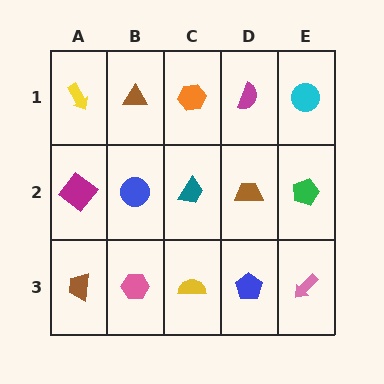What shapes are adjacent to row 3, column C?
A teal trapezoid (row 2, column C), a pink hexagon (row 3, column B), a blue pentagon (row 3, column D).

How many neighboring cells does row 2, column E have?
3.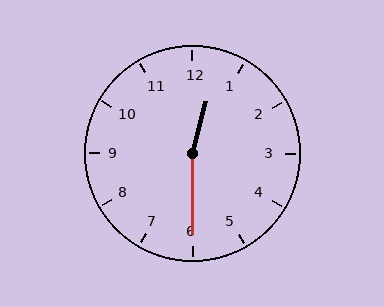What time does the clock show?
12:30.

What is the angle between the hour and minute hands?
Approximately 165 degrees.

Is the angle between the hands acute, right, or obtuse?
It is obtuse.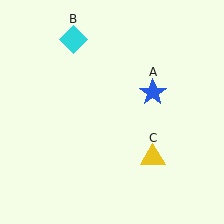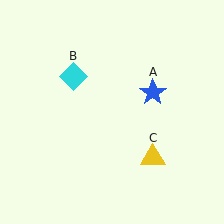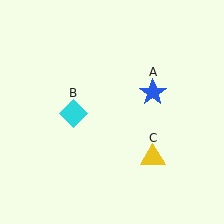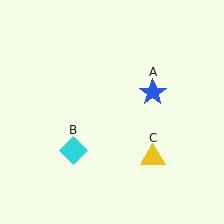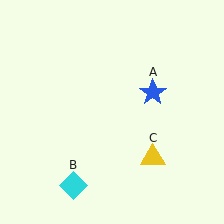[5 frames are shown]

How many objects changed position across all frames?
1 object changed position: cyan diamond (object B).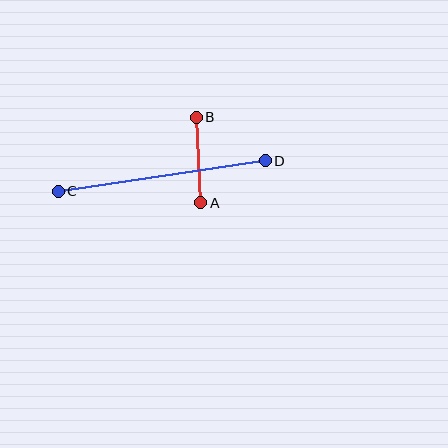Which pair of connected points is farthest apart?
Points C and D are farthest apart.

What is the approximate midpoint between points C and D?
The midpoint is at approximately (162, 176) pixels.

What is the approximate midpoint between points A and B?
The midpoint is at approximately (199, 160) pixels.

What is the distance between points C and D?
The distance is approximately 209 pixels.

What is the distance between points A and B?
The distance is approximately 86 pixels.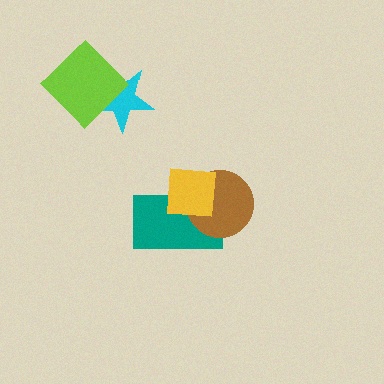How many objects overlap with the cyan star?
1 object overlaps with the cyan star.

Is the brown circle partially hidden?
Yes, it is partially covered by another shape.